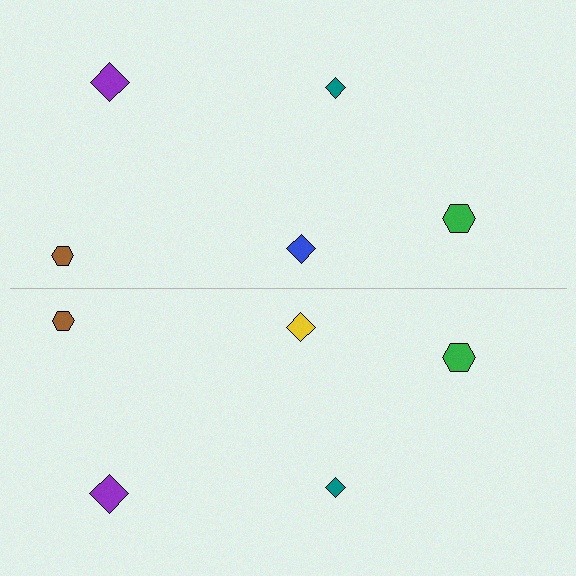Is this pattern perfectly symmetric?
No, the pattern is not perfectly symmetric. The yellow diamond on the bottom side breaks the symmetry — its mirror counterpart is blue.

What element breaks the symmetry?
The yellow diamond on the bottom side breaks the symmetry — its mirror counterpart is blue.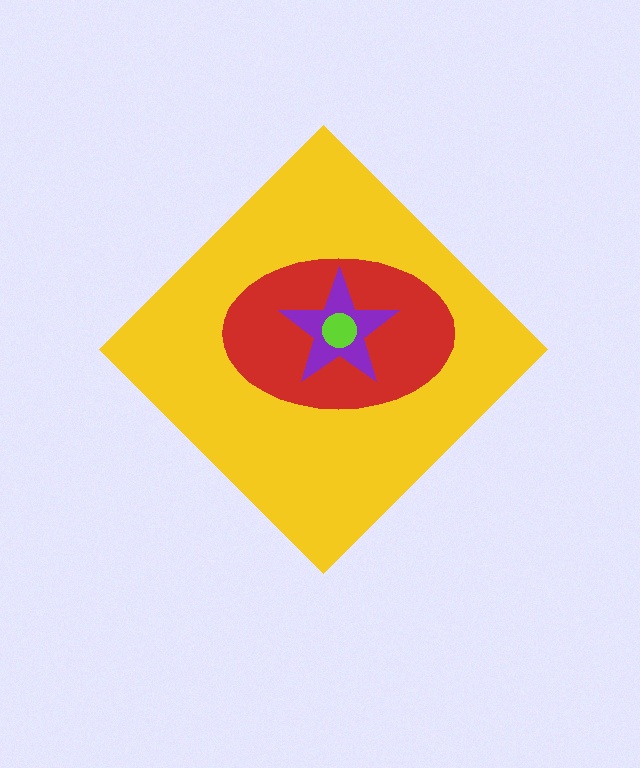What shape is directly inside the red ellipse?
The purple star.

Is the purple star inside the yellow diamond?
Yes.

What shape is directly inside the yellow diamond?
The red ellipse.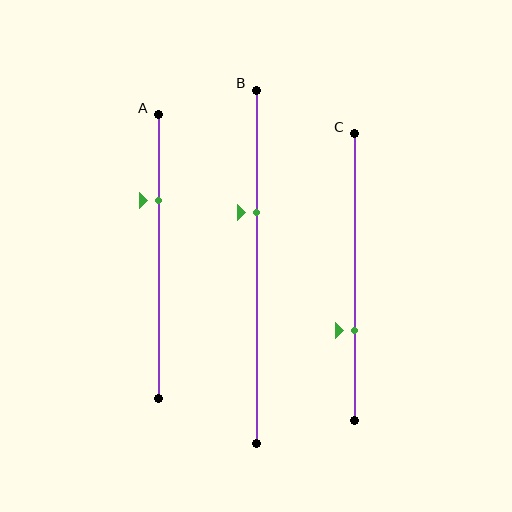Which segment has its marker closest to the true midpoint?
Segment B has its marker closest to the true midpoint.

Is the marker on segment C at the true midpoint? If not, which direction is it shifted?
No, the marker on segment C is shifted downward by about 19% of the segment length.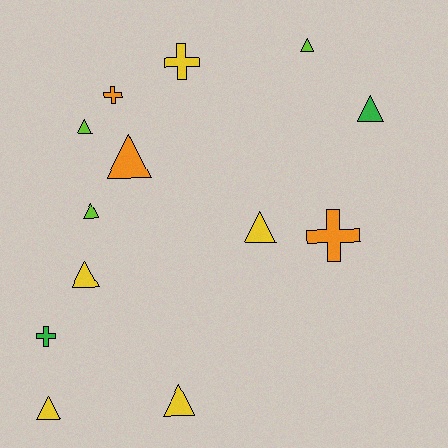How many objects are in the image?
There are 13 objects.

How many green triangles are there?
There is 1 green triangle.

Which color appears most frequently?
Yellow, with 5 objects.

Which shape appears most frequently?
Triangle, with 9 objects.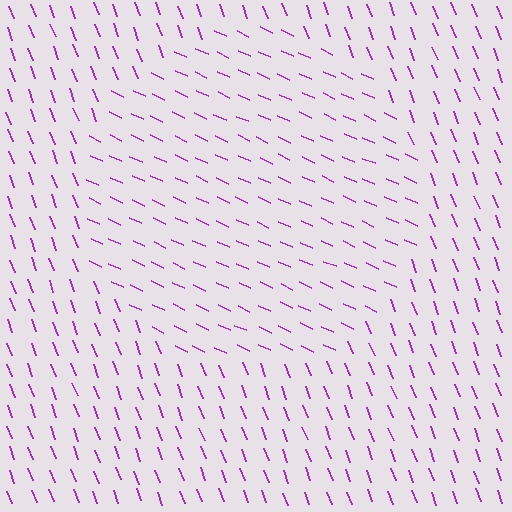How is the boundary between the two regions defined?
The boundary is defined purely by a change in line orientation (approximately 45 degrees difference). All lines are the same color and thickness.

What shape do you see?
I see a circle.